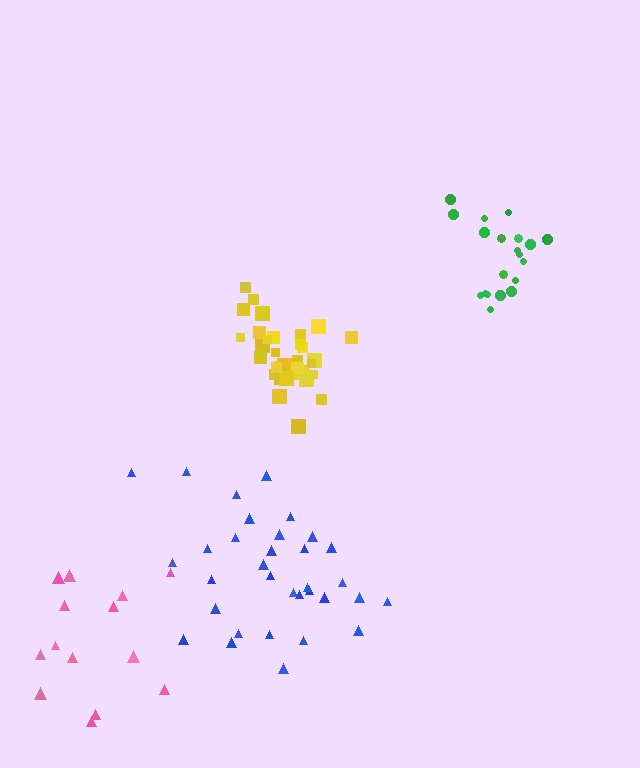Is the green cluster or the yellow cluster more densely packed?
Yellow.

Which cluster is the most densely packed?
Yellow.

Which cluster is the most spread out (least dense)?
Pink.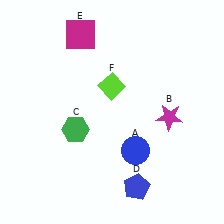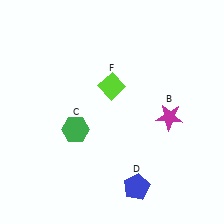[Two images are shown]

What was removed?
The blue circle (A), the magenta square (E) were removed in Image 2.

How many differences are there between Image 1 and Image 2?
There are 2 differences between the two images.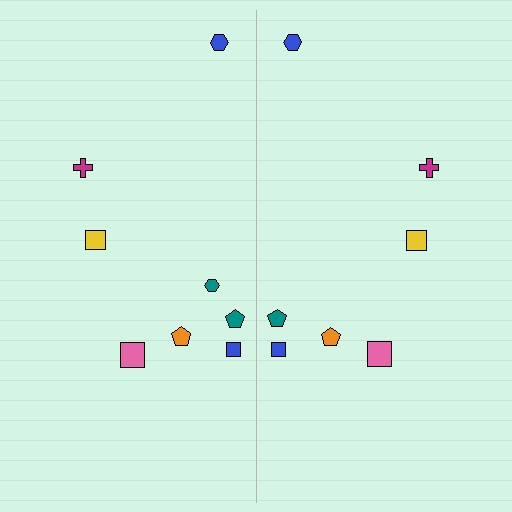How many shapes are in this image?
There are 15 shapes in this image.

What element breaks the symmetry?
A teal hexagon is missing from the right side.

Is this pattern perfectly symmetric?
No, the pattern is not perfectly symmetric. A teal hexagon is missing from the right side.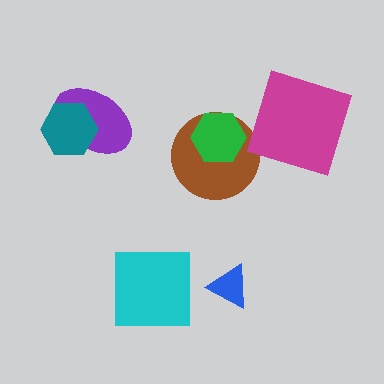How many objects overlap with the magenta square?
0 objects overlap with the magenta square.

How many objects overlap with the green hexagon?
1 object overlaps with the green hexagon.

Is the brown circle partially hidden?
Yes, it is partially covered by another shape.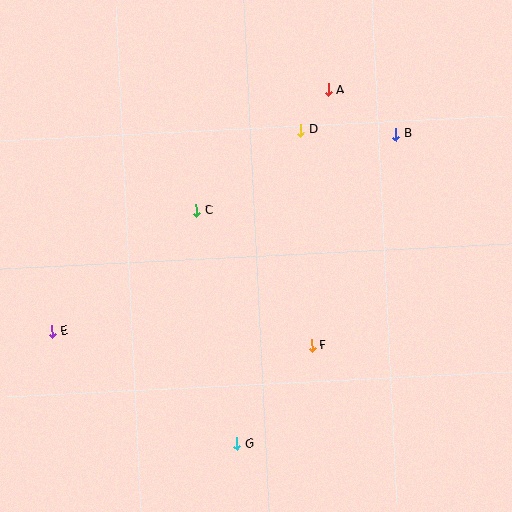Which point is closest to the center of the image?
Point C at (196, 211) is closest to the center.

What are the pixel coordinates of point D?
Point D is at (300, 130).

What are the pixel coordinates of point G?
Point G is at (237, 444).